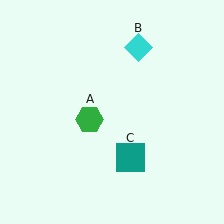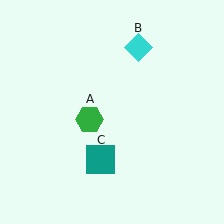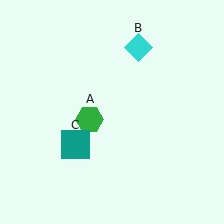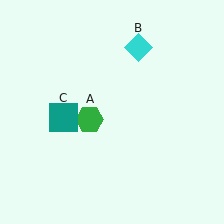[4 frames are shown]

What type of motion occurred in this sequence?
The teal square (object C) rotated clockwise around the center of the scene.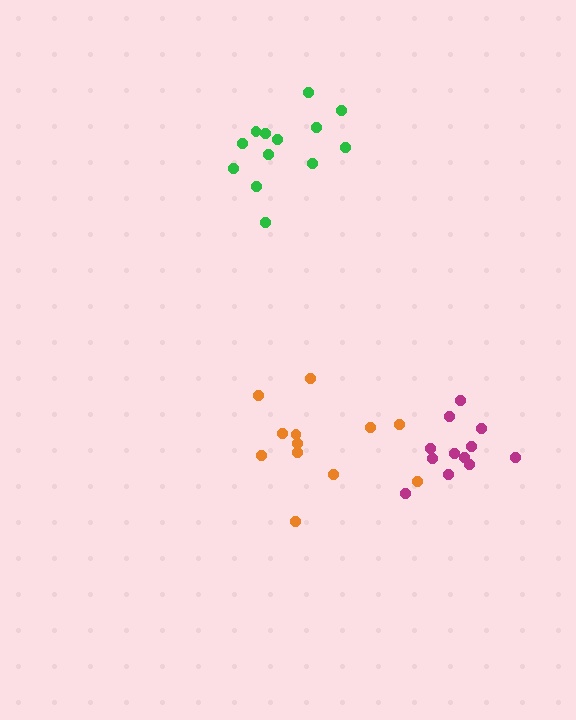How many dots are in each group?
Group 1: 12 dots, Group 2: 13 dots, Group 3: 12 dots (37 total).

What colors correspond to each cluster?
The clusters are colored: orange, green, magenta.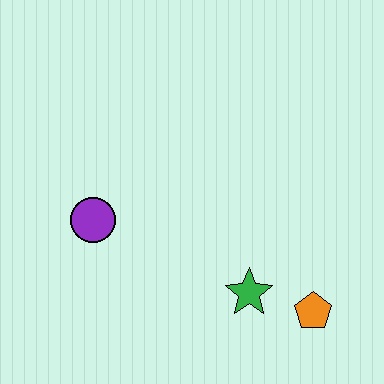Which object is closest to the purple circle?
The green star is closest to the purple circle.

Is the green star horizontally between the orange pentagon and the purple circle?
Yes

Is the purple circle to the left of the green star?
Yes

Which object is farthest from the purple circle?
The orange pentagon is farthest from the purple circle.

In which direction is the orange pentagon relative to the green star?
The orange pentagon is to the right of the green star.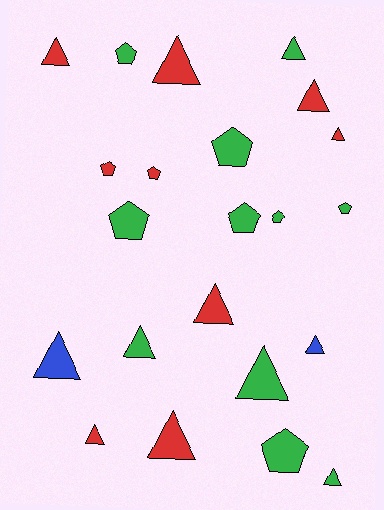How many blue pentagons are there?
There are no blue pentagons.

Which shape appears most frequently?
Triangle, with 13 objects.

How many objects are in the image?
There are 22 objects.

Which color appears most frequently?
Green, with 11 objects.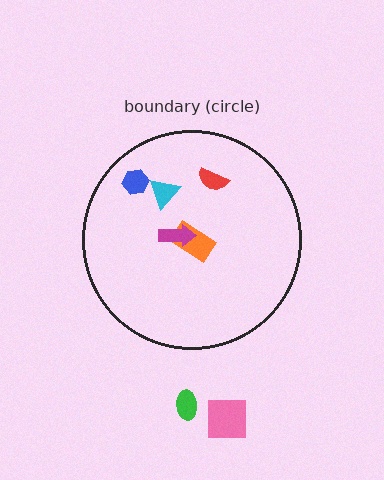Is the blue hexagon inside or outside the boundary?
Inside.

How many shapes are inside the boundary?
5 inside, 2 outside.